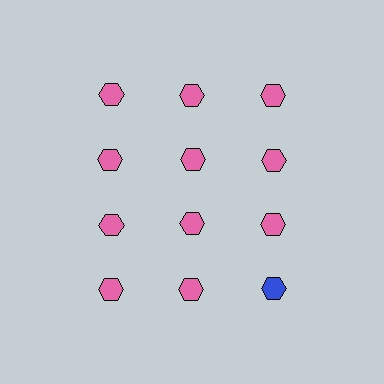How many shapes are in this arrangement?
There are 12 shapes arranged in a grid pattern.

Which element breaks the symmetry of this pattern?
The blue hexagon in the fourth row, center column breaks the symmetry. All other shapes are pink hexagons.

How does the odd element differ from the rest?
It has a different color: blue instead of pink.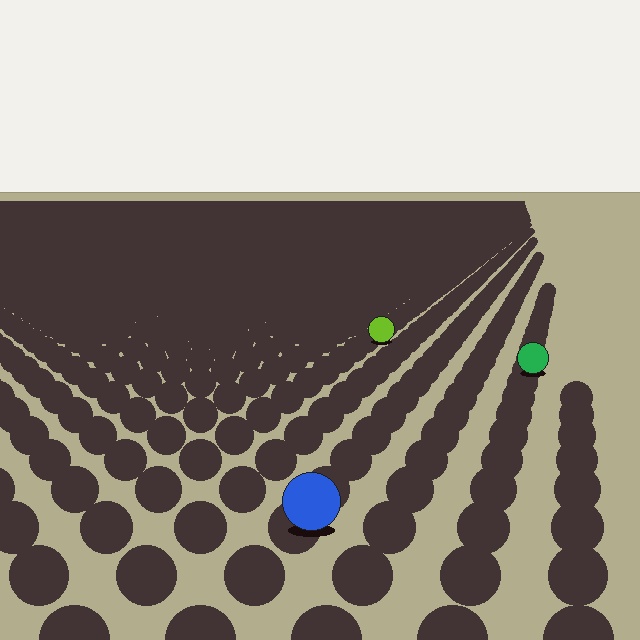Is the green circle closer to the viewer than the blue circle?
No. The blue circle is closer — you can tell from the texture gradient: the ground texture is coarser near it.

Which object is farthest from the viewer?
The lime circle is farthest from the viewer. It appears smaller and the ground texture around it is denser.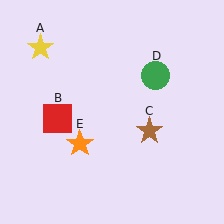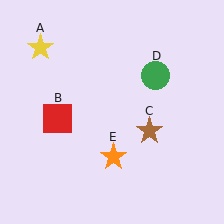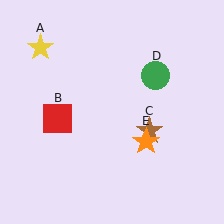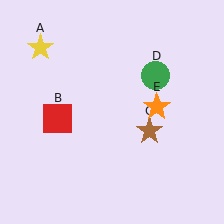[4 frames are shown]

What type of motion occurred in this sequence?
The orange star (object E) rotated counterclockwise around the center of the scene.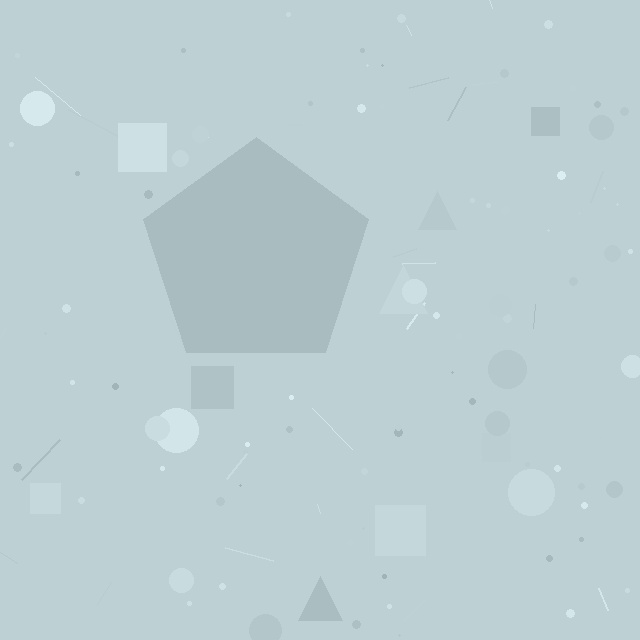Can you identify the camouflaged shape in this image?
The camouflaged shape is a pentagon.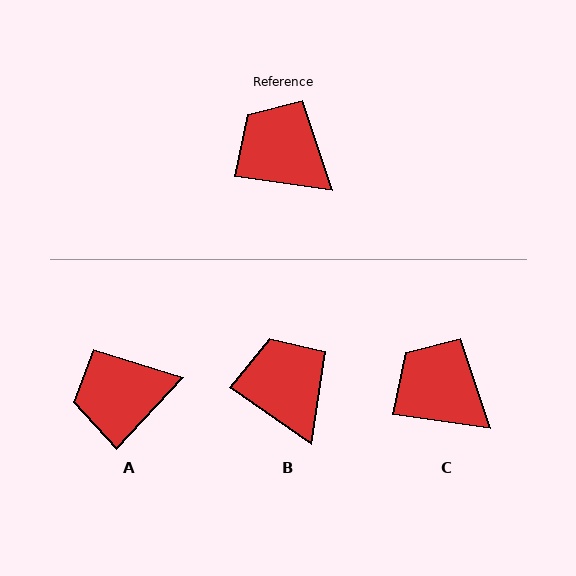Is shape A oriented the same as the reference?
No, it is off by about 55 degrees.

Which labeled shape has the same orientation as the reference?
C.